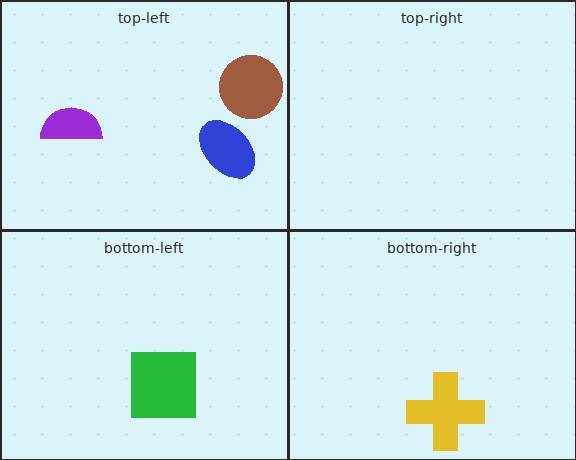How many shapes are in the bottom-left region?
1.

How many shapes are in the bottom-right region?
1.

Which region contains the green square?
The bottom-left region.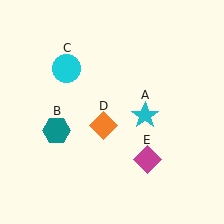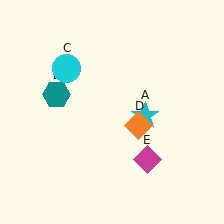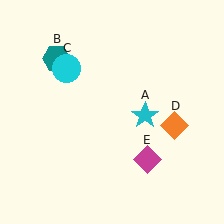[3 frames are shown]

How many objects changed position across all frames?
2 objects changed position: teal hexagon (object B), orange diamond (object D).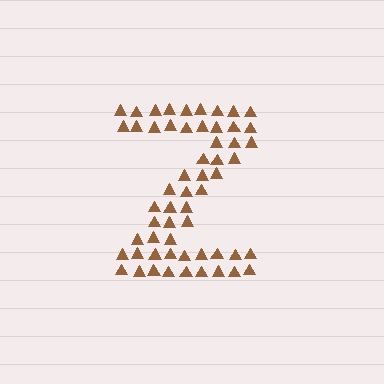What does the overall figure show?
The overall figure shows the letter Z.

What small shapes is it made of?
It is made of small triangles.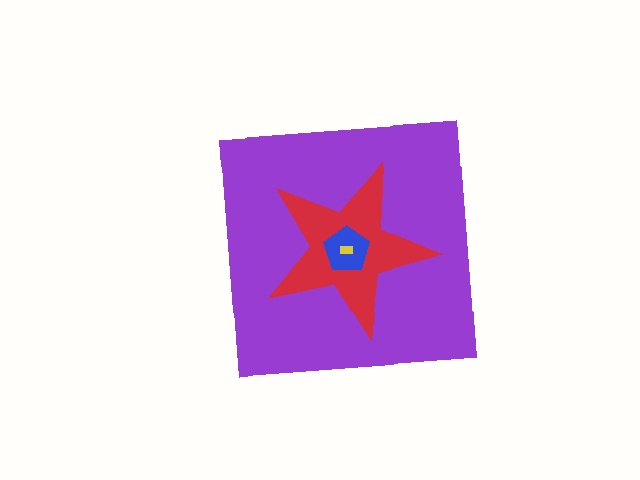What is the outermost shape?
The purple square.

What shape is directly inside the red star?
The blue pentagon.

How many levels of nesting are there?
4.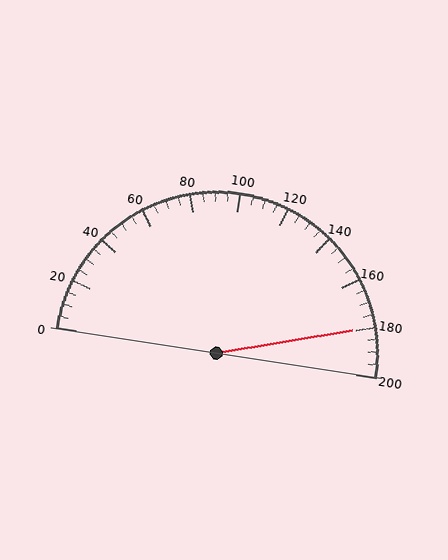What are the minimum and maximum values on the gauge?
The gauge ranges from 0 to 200.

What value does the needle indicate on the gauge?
The needle indicates approximately 180.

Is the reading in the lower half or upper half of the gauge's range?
The reading is in the upper half of the range (0 to 200).